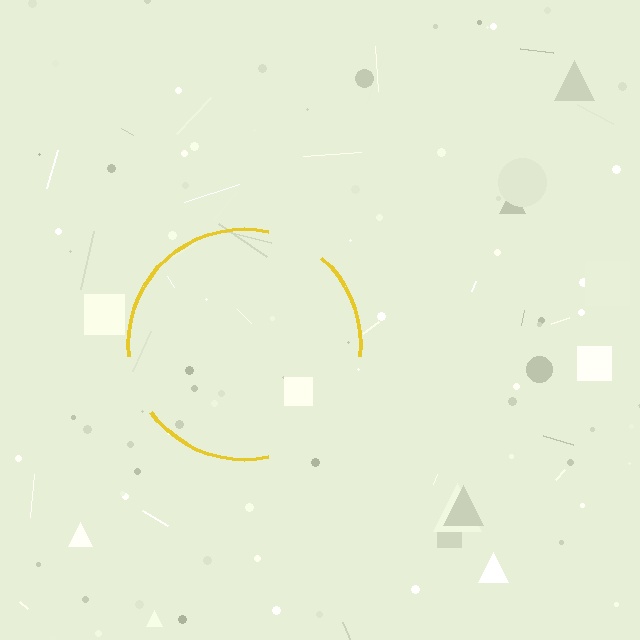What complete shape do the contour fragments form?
The contour fragments form a circle.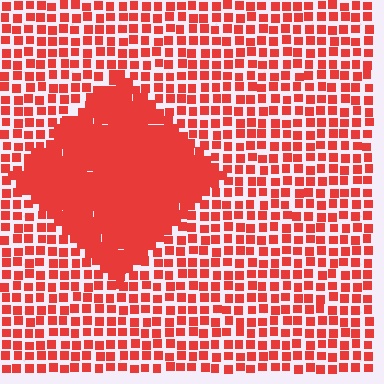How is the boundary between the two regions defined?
The boundary is defined by a change in element density (approximately 2.2x ratio). All elements are the same color, size, and shape.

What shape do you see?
I see a diamond.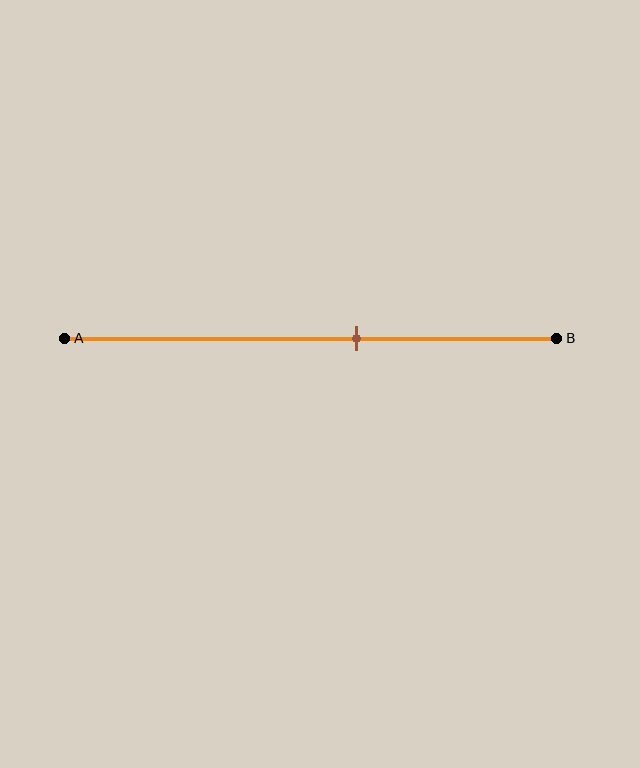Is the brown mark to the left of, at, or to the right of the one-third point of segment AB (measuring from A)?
The brown mark is to the right of the one-third point of segment AB.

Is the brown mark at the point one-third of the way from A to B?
No, the mark is at about 60% from A, not at the 33% one-third point.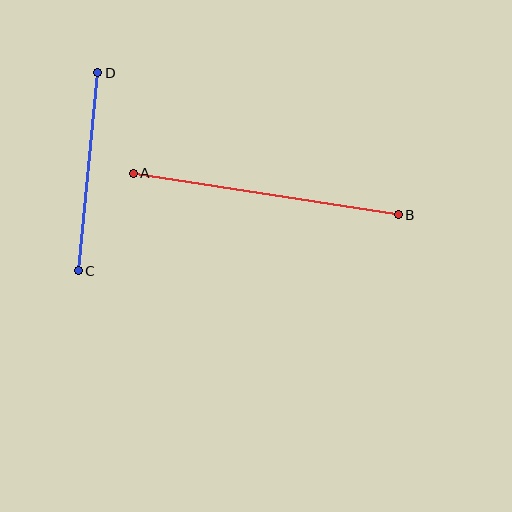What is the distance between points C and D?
The distance is approximately 199 pixels.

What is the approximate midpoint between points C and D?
The midpoint is at approximately (88, 172) pixels.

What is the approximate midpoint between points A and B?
The midpoint is at approximately (266, 194) pixels.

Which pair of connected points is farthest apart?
Points A and B are farthest apart.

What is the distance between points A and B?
The distance is approximately 269 pixels.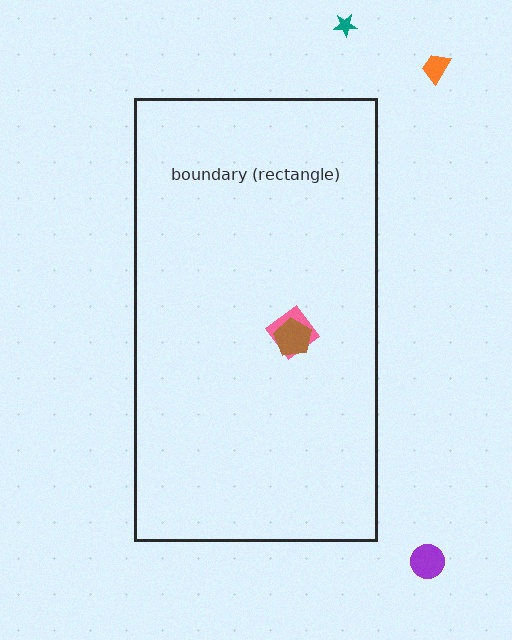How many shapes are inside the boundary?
2 inside, 3 outside.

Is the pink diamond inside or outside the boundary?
Inside.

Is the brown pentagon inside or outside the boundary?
Inside.